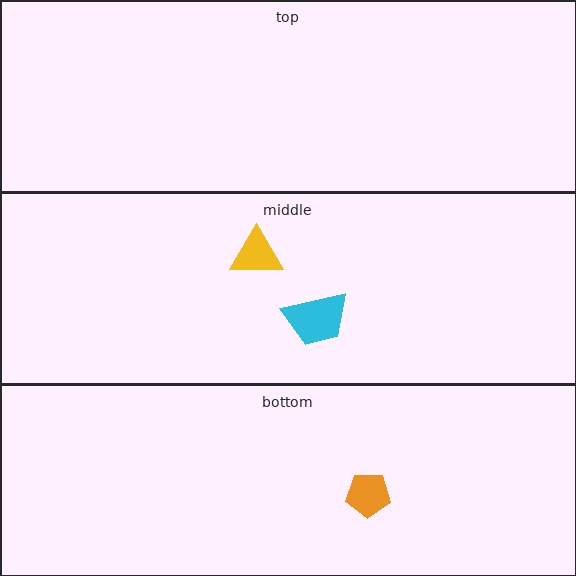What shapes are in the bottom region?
The orange pentagon.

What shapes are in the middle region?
The cyan trapezoid, the yellow triangle.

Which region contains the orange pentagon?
The bottom region.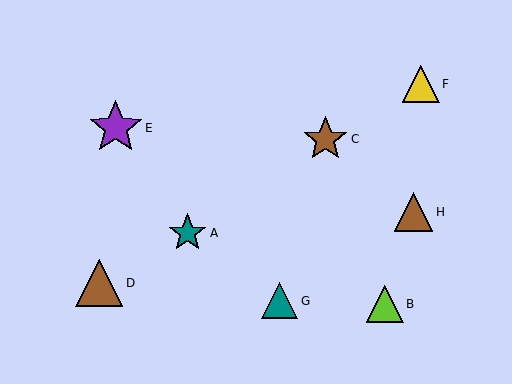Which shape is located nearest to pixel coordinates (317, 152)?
The brown star (labeled C) at (325, 139) is nearest to that location.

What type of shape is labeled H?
Shape H is a brown triangle.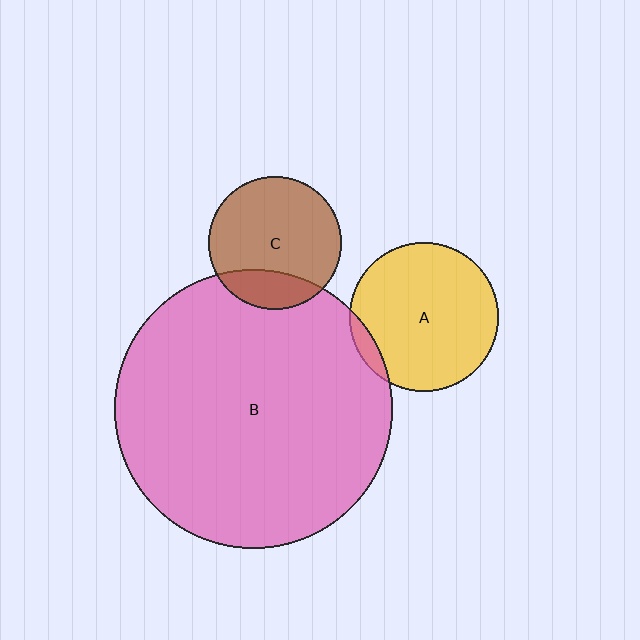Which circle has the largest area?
Circle B (pink).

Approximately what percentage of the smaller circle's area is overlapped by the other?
Approximately 20%.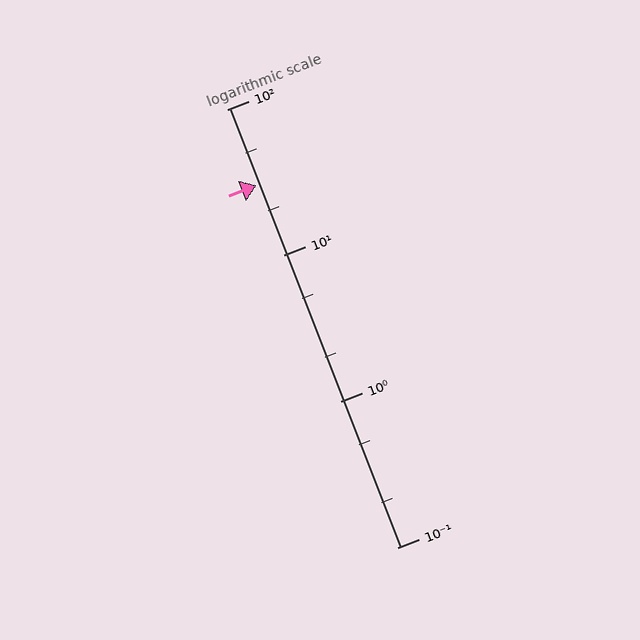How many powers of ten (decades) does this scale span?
The scale spans 3 decades, from 0.1 to 100.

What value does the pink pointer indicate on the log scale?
The pointer indicates approximately 30.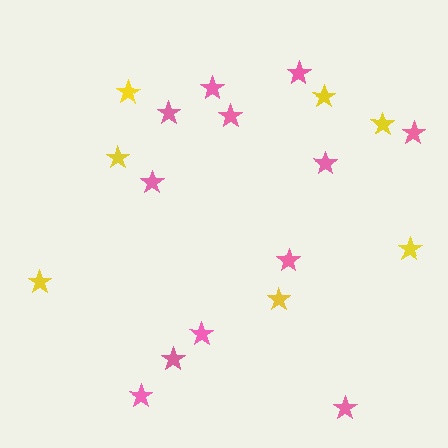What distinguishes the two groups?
There are 2 groups: one group of pink stars (12) and one group of yellow stars (7).